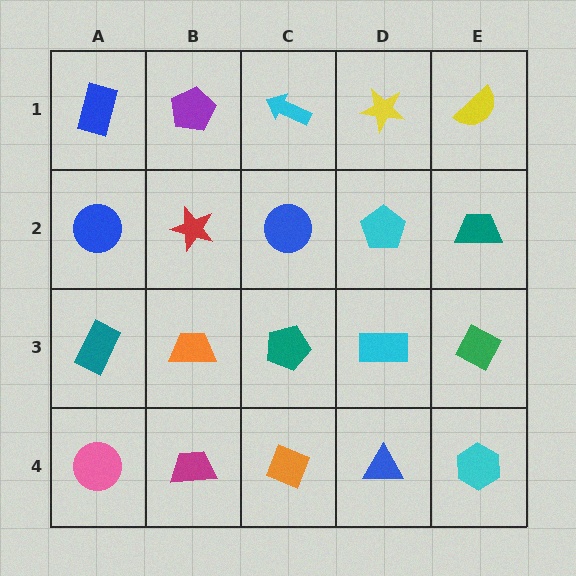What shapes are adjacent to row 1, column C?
A blue circle (row 2, column C), a purple pentagon (row 1, column B), a yellow star (row 1, column D).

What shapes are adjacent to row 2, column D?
A yellow star (row 1, column D), a cyan rectangle (row 3, column D), a blue circle (row 2, column C), a teal trapezoid (row 2, column E).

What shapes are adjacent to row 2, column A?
A blue rectangle (row 1, column A), a teal rectangle (row 3, column A), a red star (row 2, column B).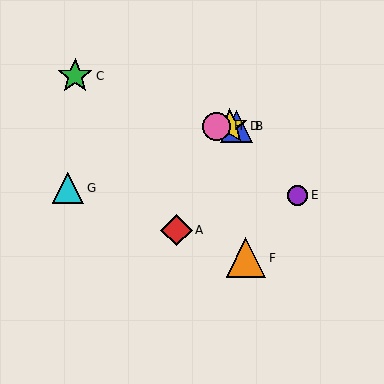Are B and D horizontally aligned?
Yes, both are at y≈126.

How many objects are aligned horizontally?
3 objects (B, D, H) are aligned horizontally.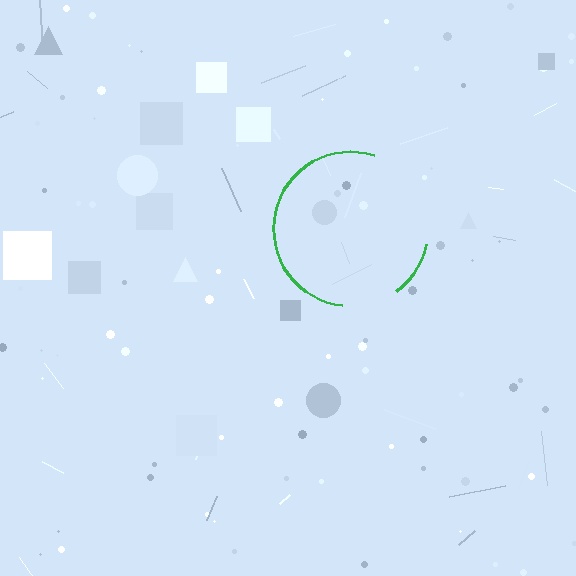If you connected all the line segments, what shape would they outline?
They would outline a circle.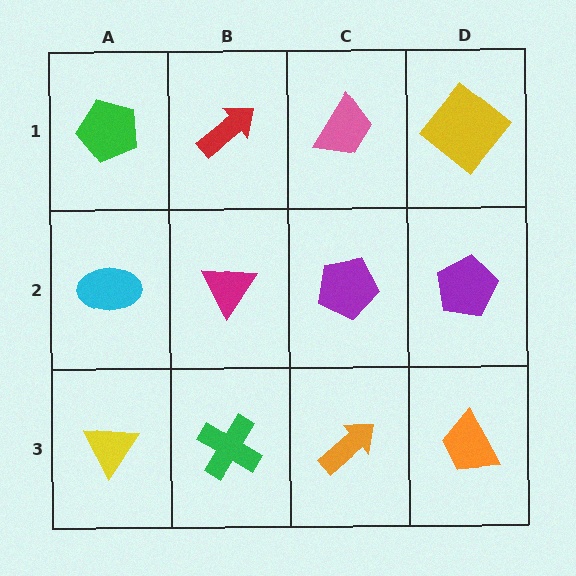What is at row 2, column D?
A purple pentagon.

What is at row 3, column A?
A yellow triangle.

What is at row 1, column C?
A pink trapezoid.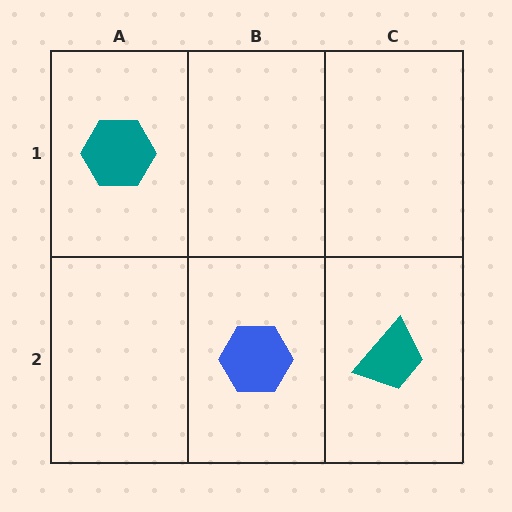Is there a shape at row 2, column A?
No, that cell is empty.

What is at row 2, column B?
A blue hexagon.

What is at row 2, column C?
A teal trapezoid.